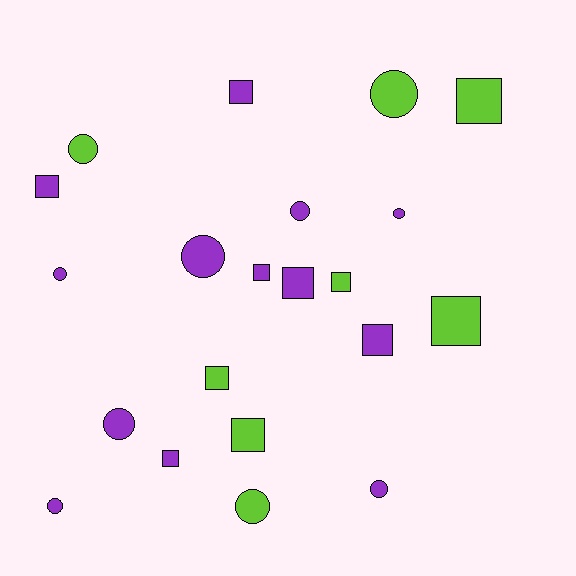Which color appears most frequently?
Purple, with 13 objects.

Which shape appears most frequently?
Square, with 11 objects.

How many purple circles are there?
There are 7 purple circles.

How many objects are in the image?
There are 21 objects.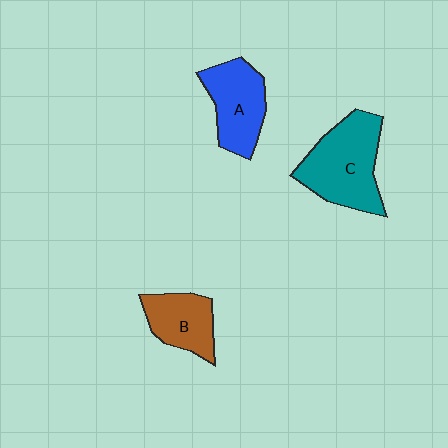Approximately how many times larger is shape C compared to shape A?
Approximately 1.3 times.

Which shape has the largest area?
Shape C (teal).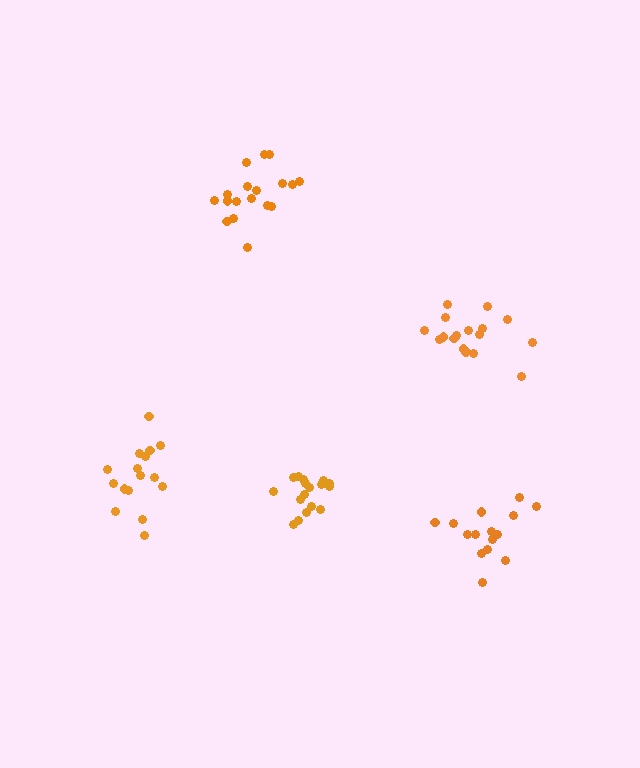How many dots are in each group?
Group 1: 15 dots, Group 2: 17 dots, Group 3: 18 dots, Group 4: 16 dots, Group 5: 17 dots (83 total).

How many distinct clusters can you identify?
There are 5 distinct clusters.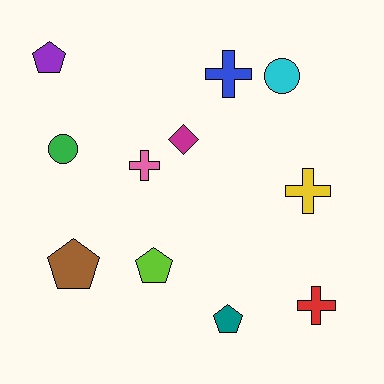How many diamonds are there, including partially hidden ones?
There is 1 diamond.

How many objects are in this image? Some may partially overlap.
There are 11 objects.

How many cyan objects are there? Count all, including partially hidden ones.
There is 1 cyan object.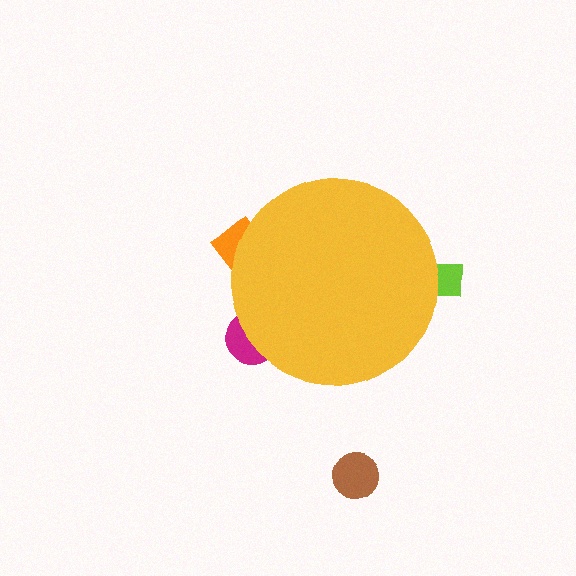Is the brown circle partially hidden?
No, the brown circle is fully visible.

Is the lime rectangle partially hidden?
Yes, the lime rectangle is partially hidden behind the yellow circle.